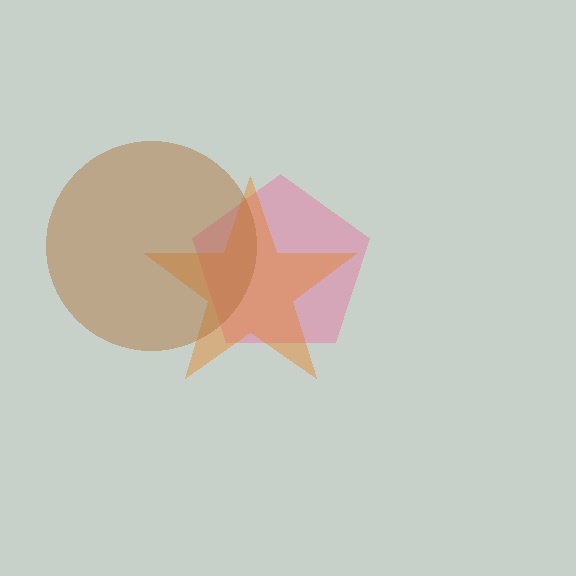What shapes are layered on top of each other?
The layered shapes are: a pink pentagon, an orange star, a brown circle.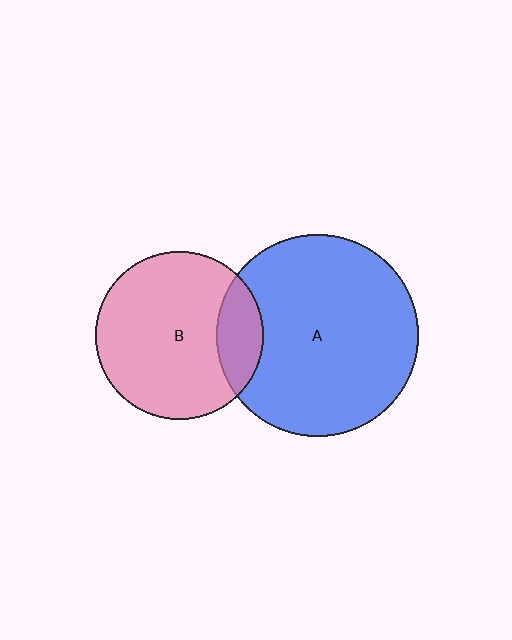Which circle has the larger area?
Circle A (blue).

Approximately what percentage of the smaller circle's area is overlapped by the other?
Approximately 20%.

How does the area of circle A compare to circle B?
Approximately 1.5 times.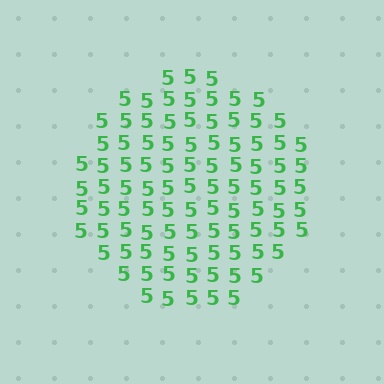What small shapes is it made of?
It is made of small digit 5's.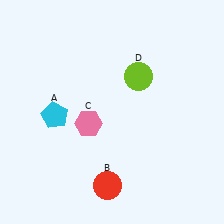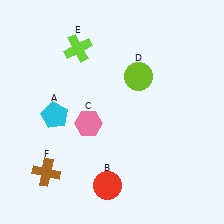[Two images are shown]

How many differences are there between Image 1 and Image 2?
There are 2 differences between the two images.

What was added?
A lime cross (E), a brown cross (F) were added in Image 2.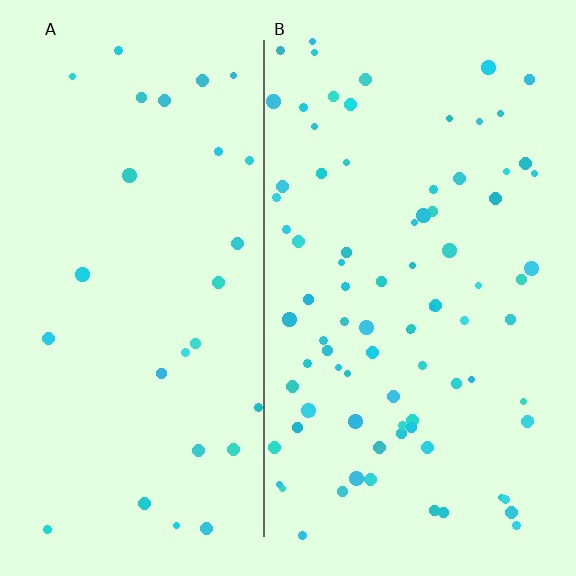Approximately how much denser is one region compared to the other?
Approximately 3.0× — region B over region A.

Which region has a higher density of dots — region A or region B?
B (the right).